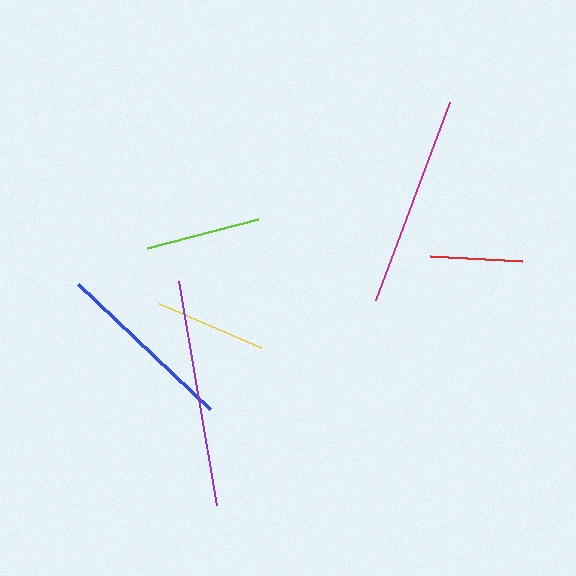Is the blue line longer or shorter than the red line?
The blue line is longer than the red line.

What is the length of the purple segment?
The purple segment is approximately 227 pixels long.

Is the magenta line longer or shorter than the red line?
The magenta line is longer than the red line.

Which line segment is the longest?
The purple line is the longest at approximately 227 pixels.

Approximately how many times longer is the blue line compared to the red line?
The blue line is approximately 2.0 times the length of the red line.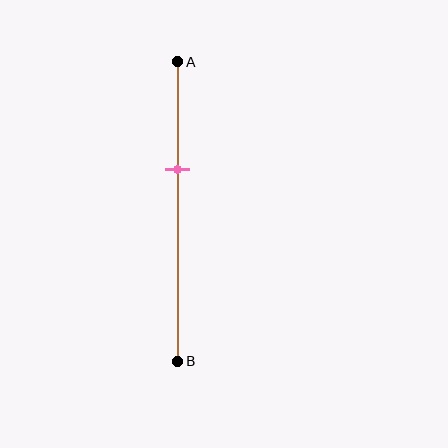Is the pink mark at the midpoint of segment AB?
No, the mark is at about 35% from A, not at the 50% midpoint.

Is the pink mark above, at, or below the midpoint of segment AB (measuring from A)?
The pink mark is above the midpoint of segment AB.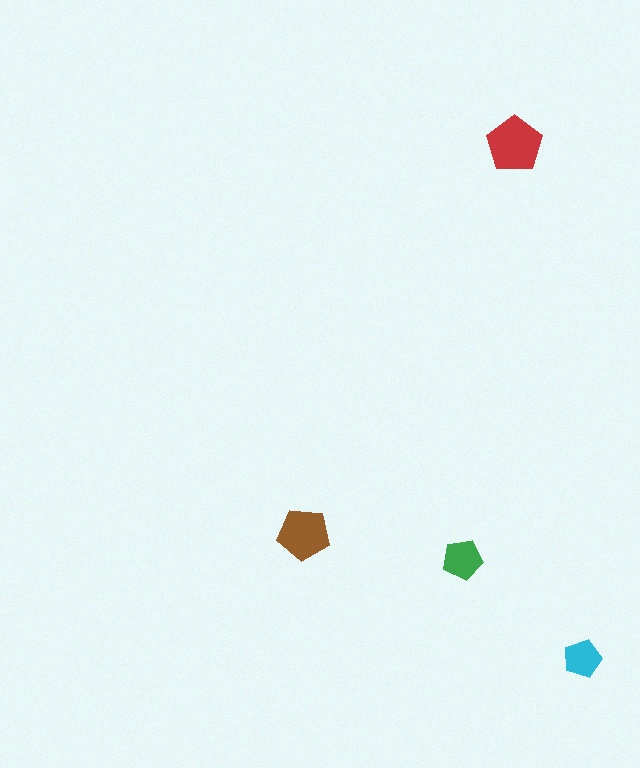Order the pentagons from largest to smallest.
the red one, the brown one, the green one, the cyan one.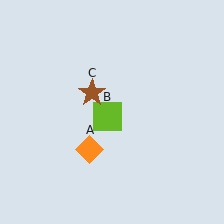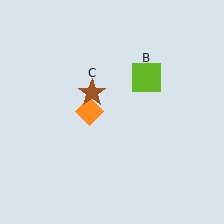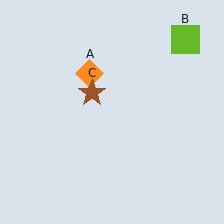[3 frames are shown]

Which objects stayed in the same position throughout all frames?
Brown star (object C) remained stationary.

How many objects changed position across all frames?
2 objects changed position: orange diamond (object A), lime square (object B).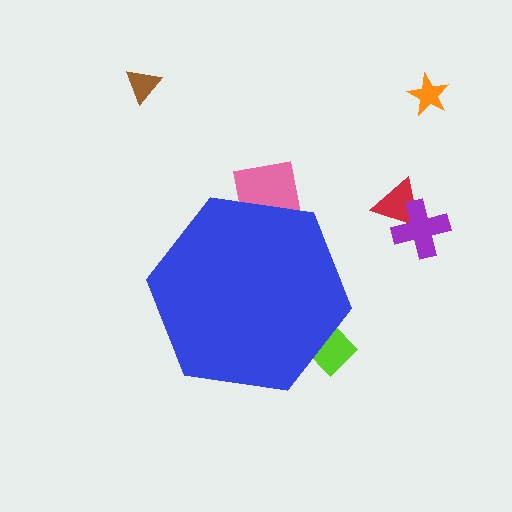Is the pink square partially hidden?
Yes, the pink square is partially hidden behind the blue hexagon.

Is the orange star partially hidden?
No, the orange star is fully visible.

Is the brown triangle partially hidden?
No, the brown triangle is fully visible.